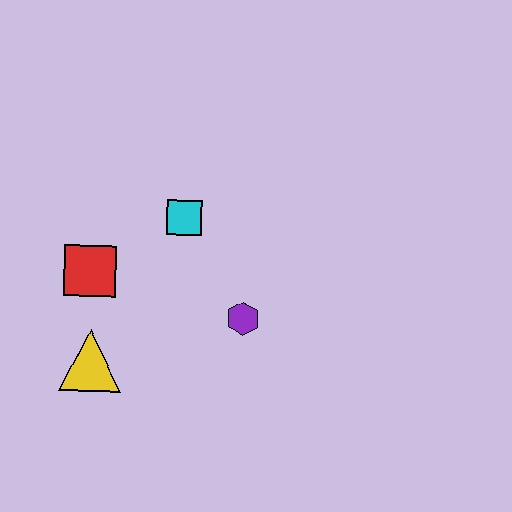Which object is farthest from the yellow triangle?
The cyan square is farthest from the yellow triangle.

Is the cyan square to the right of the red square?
Yes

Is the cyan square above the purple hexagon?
Yes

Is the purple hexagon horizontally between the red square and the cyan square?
No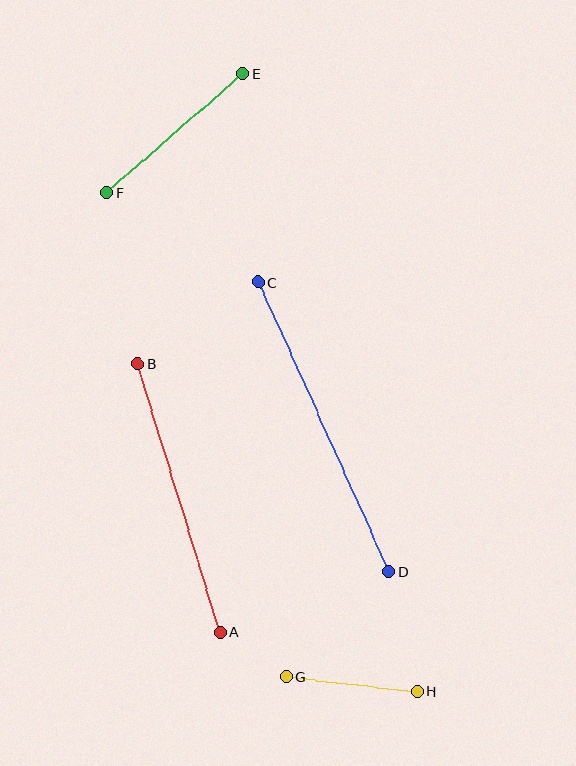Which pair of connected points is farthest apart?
Points C and D are farthest apart.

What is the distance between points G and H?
The distance is approximately 131 pixels.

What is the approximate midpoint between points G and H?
The midpoint is at approximately (352, 684) pixels.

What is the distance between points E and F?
The distance is approximately 181 pixels.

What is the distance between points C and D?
The distance is approximately 317 pixels.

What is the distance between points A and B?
The distance is approximately 281 pixels.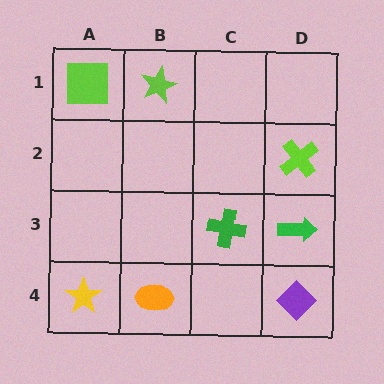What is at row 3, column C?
A green cross.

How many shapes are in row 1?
2 shapes.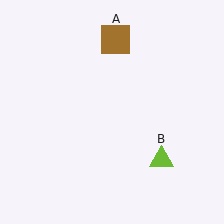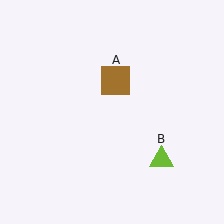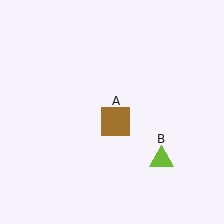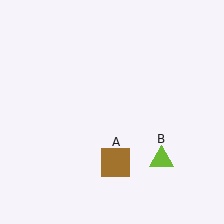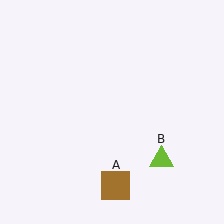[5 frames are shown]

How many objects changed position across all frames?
1 object changed position: brown square (object A).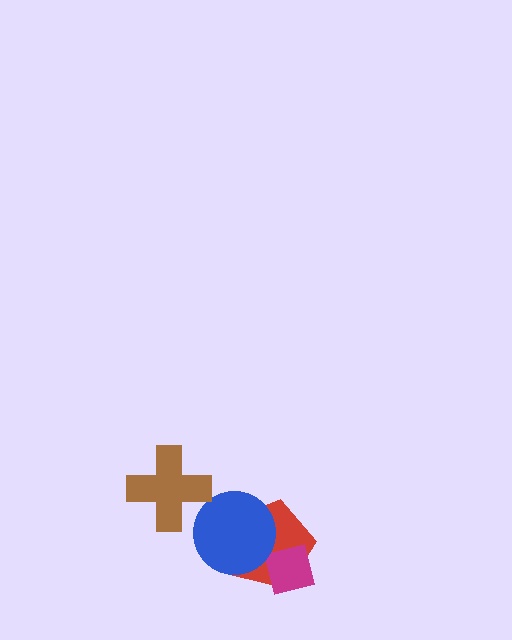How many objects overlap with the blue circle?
1 object overlaps with the blue circle.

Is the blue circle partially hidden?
No, no other shape covers it.